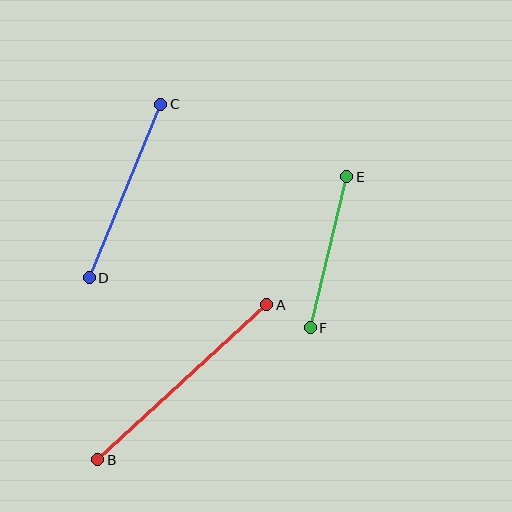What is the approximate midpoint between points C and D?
The midpoint is at approximately (125, 191) pixels.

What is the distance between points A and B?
The distance is approximately 229 pixels.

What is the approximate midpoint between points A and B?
The midpoint is at approximately (182, 382) pixels.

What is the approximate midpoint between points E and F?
The midpoint is at approximately (329, 252) pixels.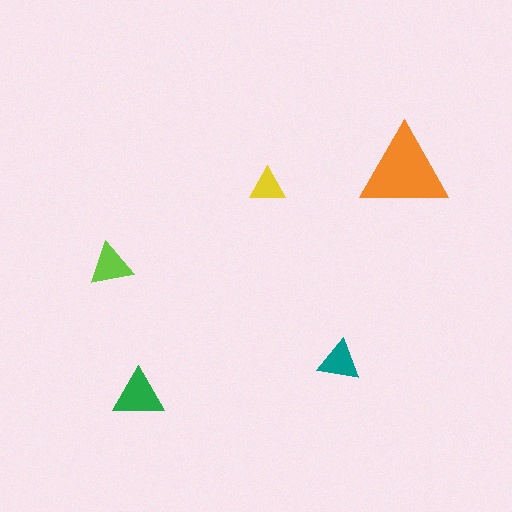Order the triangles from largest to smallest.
the orange one, the green one, the lime one, the teal one, the yellow one.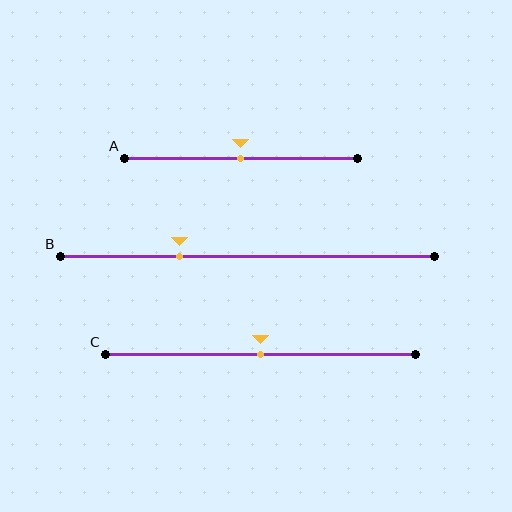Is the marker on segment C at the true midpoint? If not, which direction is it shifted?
Yes, the marker on segment C is at the true midpoint.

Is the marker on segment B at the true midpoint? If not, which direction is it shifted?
No, the marker on segment B is shifted to the left by about 18% of the segment length.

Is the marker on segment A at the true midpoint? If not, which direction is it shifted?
Yes, the marker on segment A is at the true midpoint.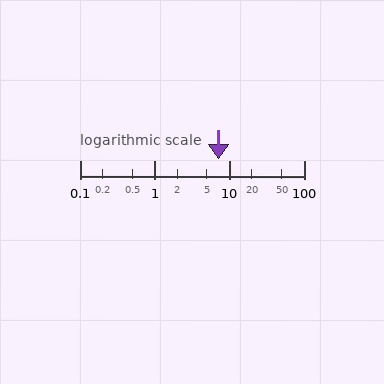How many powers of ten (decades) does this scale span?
The scale spans 3 decades, from 0.1 to 100.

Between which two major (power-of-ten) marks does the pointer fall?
The pointer is between 1 and 10.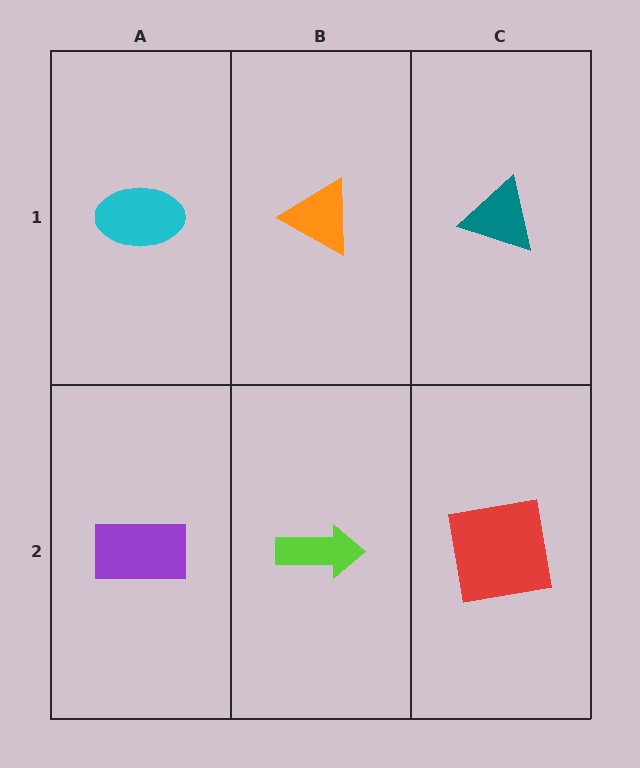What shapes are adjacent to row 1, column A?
A purple rectangle (row 2, column A), an orange triangle (row 1, column B).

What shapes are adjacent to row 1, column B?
A lime arrow (row 2, column B), a cyan ellipse (row 1, column A), a teal triangle (row 1, column C).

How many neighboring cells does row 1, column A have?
2.